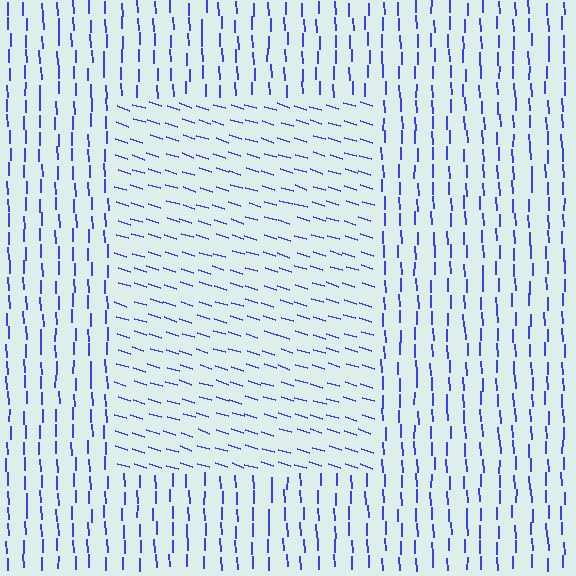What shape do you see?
I see a rectangle.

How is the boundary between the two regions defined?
The boundary is defined purely by a change in line orientation (approximately 71 degrees difference). All lines are the same color and thickness.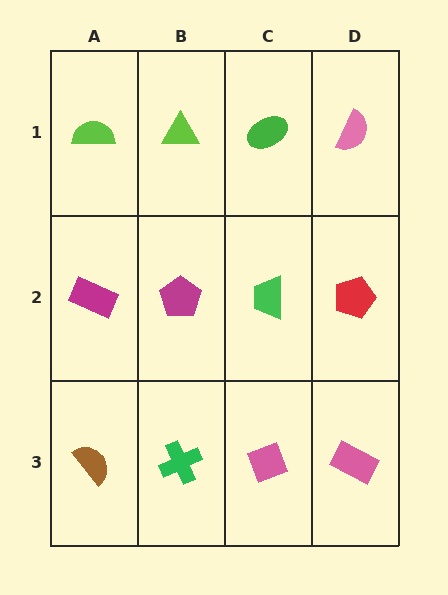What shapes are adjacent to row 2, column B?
A lime triangle (row 1, column B), a green cross (row 3, column B), a magenta rectangle (row 2, column A), a green trapezoid (row 2, column C).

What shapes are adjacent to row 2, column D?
A pink semicircle (row 1, column D), a pink rectangle (row 3, column D), a green trapezoid (row 2, column C).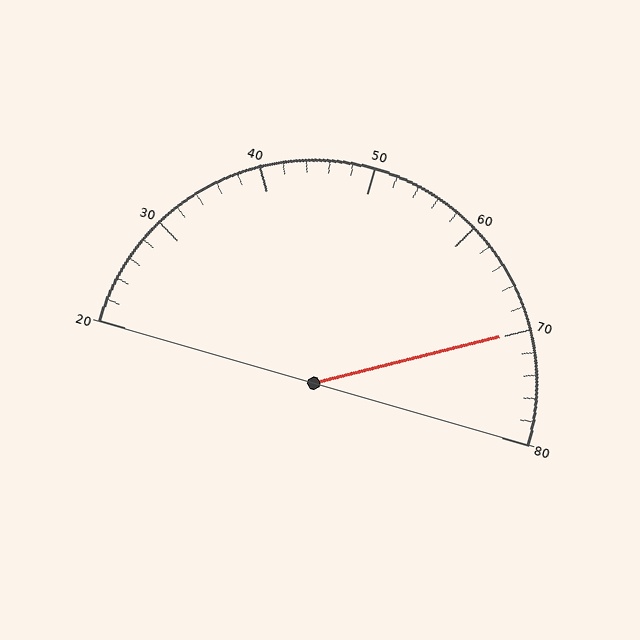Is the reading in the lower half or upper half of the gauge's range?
The reading is in the upper half of the range (20 to 80).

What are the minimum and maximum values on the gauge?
The gauge ranges from 20 to 80.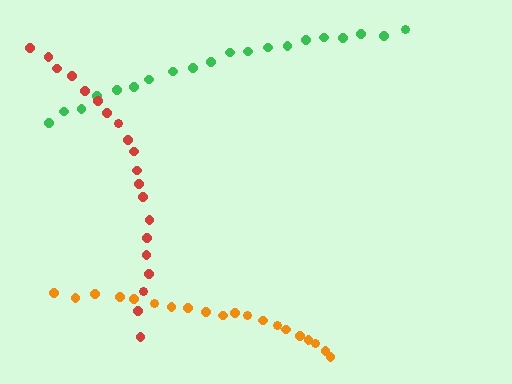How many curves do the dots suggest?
There are 3 distinct paths.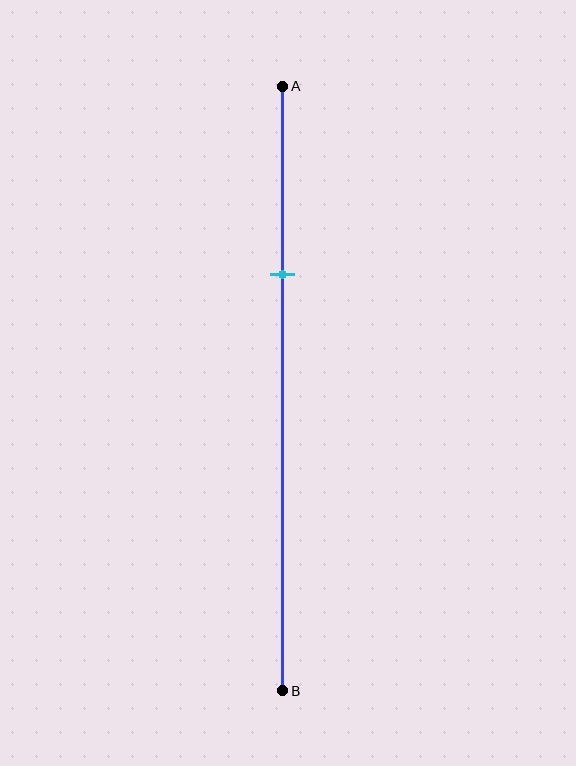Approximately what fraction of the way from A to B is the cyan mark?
The cyan mark is approximately 30% of the way from A to B.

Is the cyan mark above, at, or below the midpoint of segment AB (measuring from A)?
The cyan mark is above the midpoint of segment AB.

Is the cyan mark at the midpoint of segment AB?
No, the mark is at about 30% from A, not at the 50% midpoint.